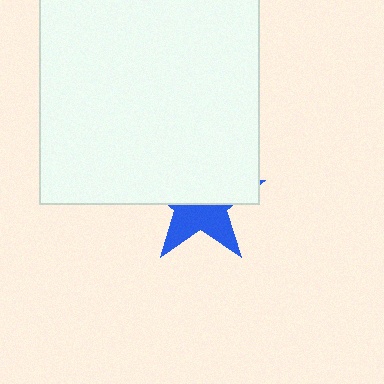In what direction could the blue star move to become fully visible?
The blue star could move down. That would shift it out from behind the white square entirely.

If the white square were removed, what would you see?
You would see the complete blue star.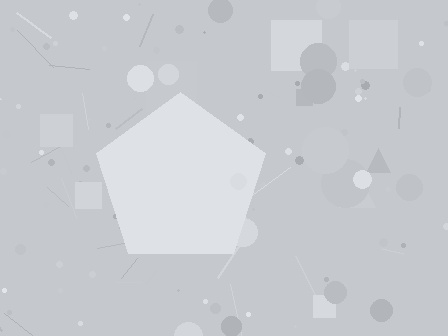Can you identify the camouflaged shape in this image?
The camouflaged shape is a pentagon.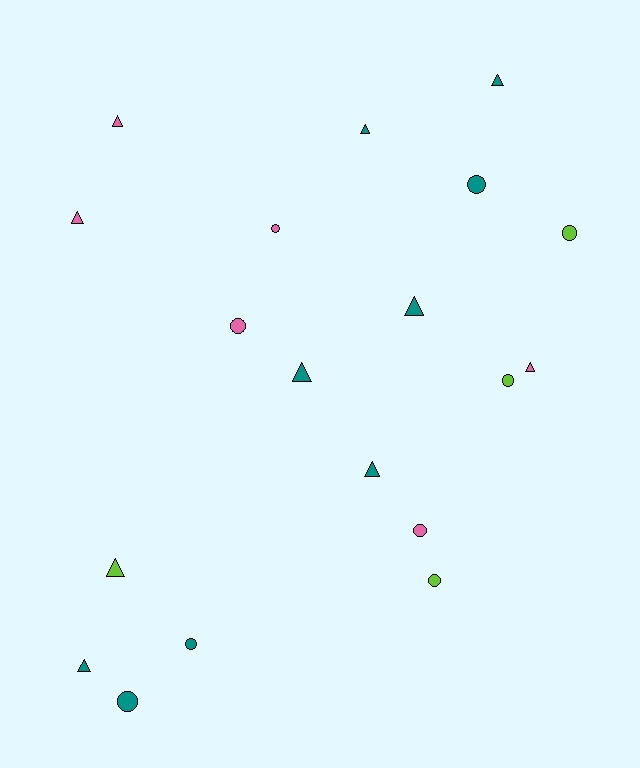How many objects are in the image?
There are 19 objects.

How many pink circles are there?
There are 3 pink circles.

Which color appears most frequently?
Teal, with 9 objects.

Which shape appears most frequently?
Triangle, with 10 objects.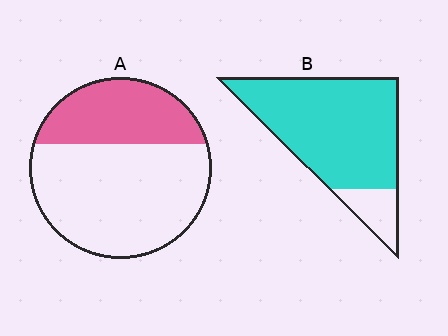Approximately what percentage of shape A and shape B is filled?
A is approximately 35% and B is approximately 85%.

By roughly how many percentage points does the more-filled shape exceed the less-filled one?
By roughly 50 percentage points (B over A).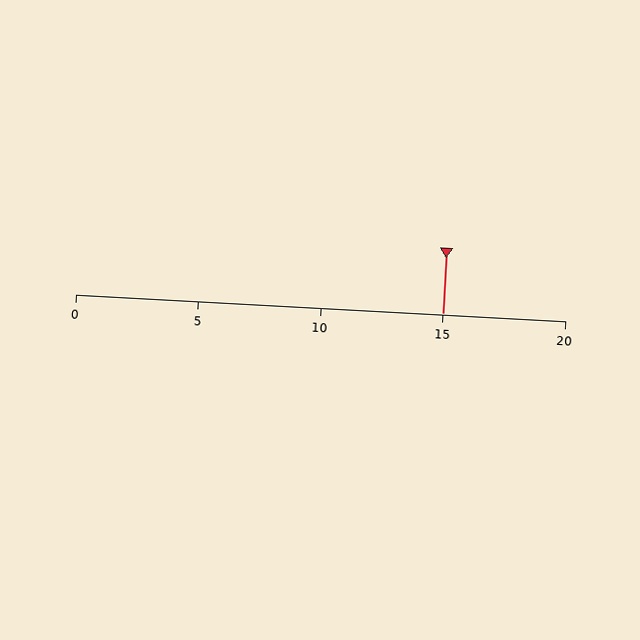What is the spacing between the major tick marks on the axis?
The major ticks are spaced 5 apart.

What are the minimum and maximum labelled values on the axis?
The axis runs from 0 to 20.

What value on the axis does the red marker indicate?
The marker indicates approximately 15.